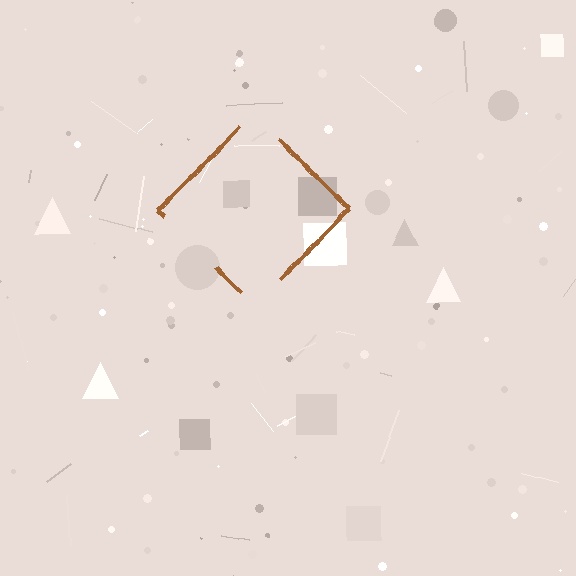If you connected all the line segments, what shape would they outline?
They would outline a diamond.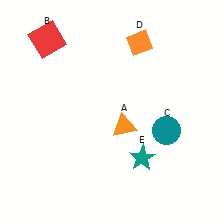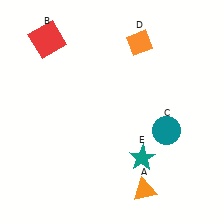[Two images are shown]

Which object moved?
The orange triangle (A) moved down.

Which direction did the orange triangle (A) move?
The orange triangle (A) moved down.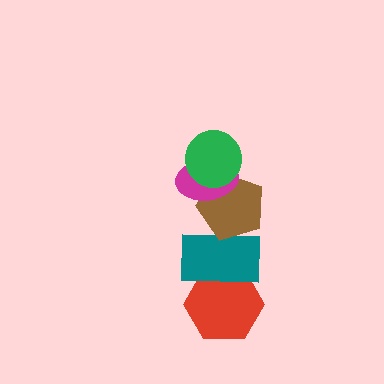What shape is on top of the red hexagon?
The teal rectangle is on top of the red hexagon.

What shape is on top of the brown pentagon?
The magenta ellipse is on top of the brown pentagon.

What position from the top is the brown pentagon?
The brown pentagon is 3rd from the top.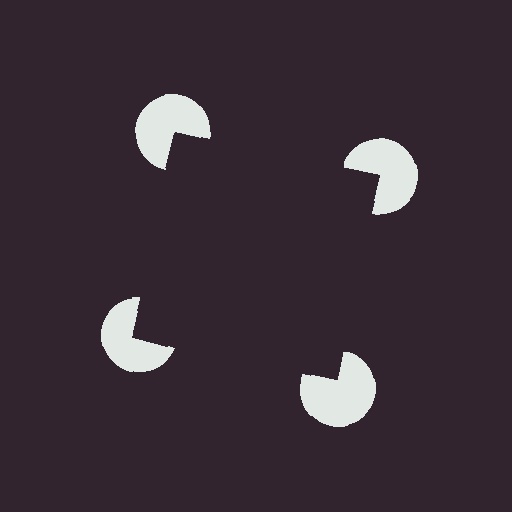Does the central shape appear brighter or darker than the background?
It typically appears slightly darker than the background, even though no actual brightness change is drawn.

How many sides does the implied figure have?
4 sides.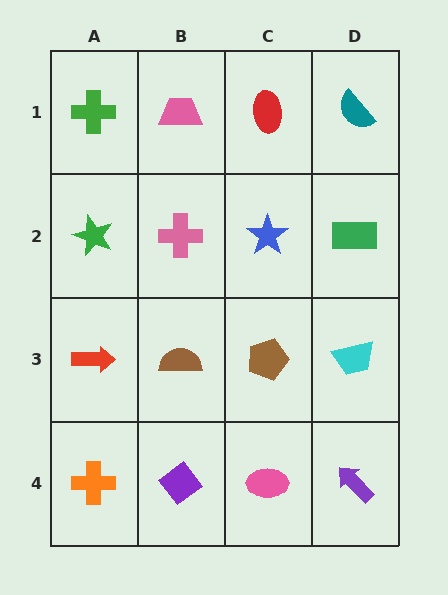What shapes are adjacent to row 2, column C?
A red ellipse (row 1, column C), a brown pentagon (row 3, column C), a pink cross (row 2, column B), a green rectangle (row 2, column D).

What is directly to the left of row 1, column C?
A pink trapezoid.